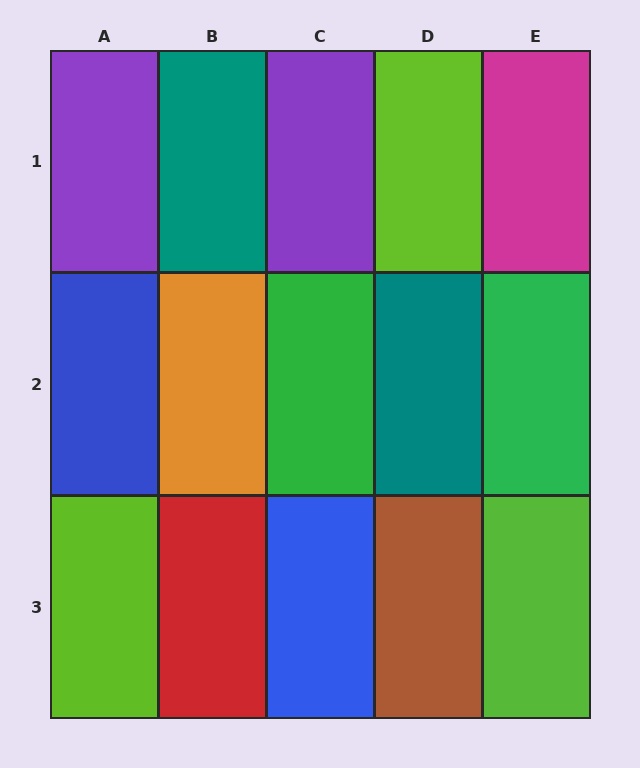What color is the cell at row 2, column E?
Green.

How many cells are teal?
2 cells are teal.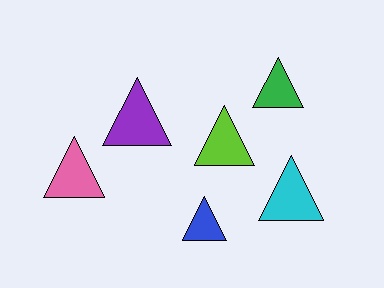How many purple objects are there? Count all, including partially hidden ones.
There is 1 purple object.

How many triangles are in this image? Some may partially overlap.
There are 6 triangles.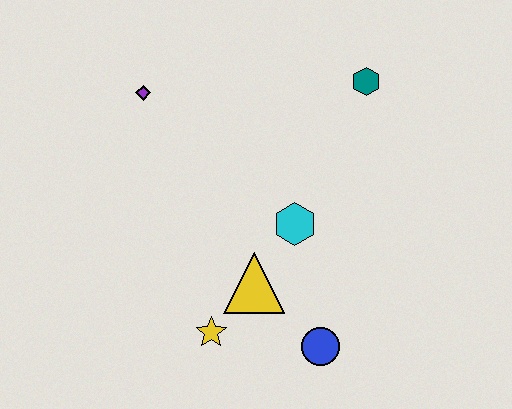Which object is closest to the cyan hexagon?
The yellow triangle is closest to the cyan hexagon.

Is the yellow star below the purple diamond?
Yes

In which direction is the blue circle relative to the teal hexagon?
The blue circle is below the teal hexagon.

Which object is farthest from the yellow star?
The teal hexagon is farthest from the yellow star.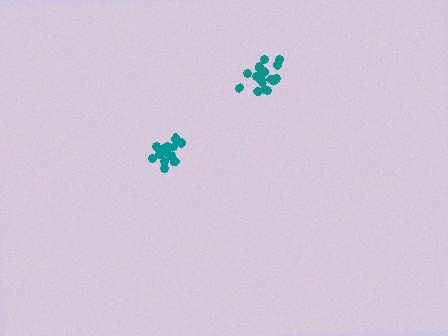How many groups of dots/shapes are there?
There are 2 groups.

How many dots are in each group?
Group 1: 15 dots, Group 2: 18 dots (33 total).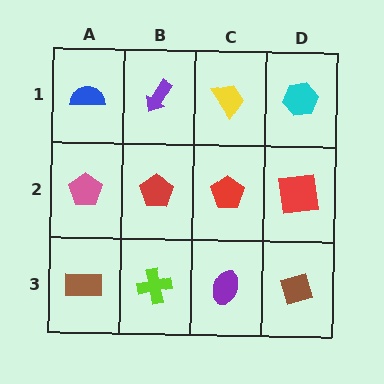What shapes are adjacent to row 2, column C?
A yellow trapezoid (row 1, column C), a purple ellipse (row 3, column C), a red pentagon (row 2, column B), a red square (row 2, column D).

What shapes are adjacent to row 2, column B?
A purple arrow (row 1, column B), a lime cross (row 3, column B), a pink pentagon (row 2, column A), a red pentagon (row 2, column C).